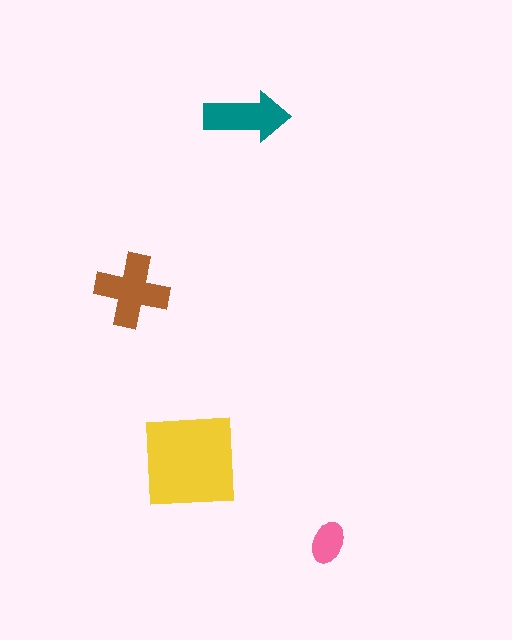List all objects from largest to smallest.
The yellow square, the brown cross, the teal arrow, the pink ellipse.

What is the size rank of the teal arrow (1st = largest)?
3rd.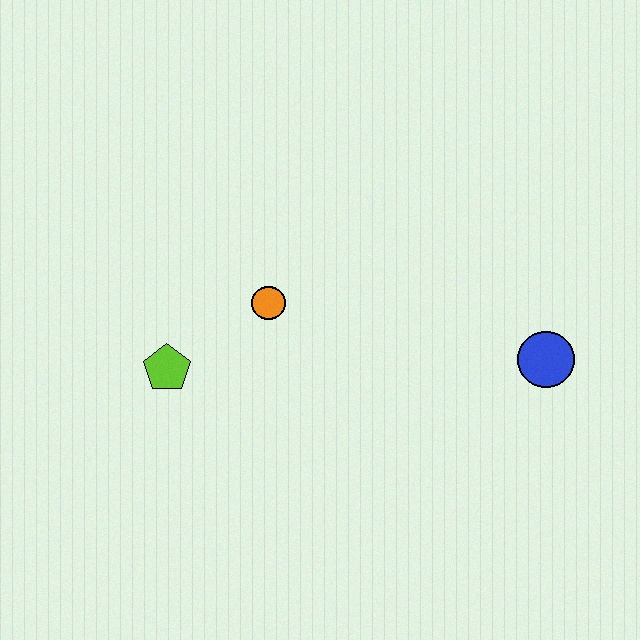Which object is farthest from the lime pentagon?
The blue circle is farthest from the lime pentagon.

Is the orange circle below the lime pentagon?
No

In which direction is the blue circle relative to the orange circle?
The blue circle is to the right of the orange circle.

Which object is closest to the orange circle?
The lime pentagon is closest to the orange circle.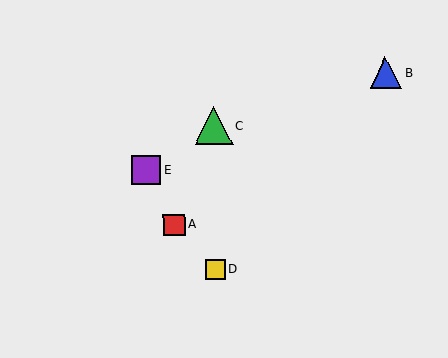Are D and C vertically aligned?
Yes, both are at x≈215.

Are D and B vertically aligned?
No, D is at x≈215 and B is at x≈386.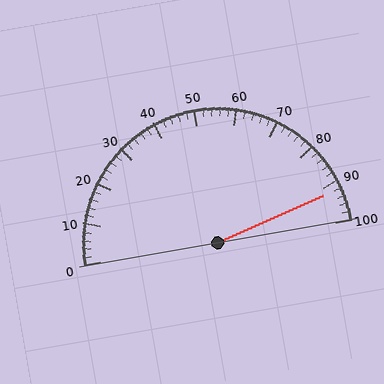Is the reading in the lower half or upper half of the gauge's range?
The reading is in the upper half of the range (0 to 100).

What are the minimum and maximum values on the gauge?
The gauge ranges from 0 to 100.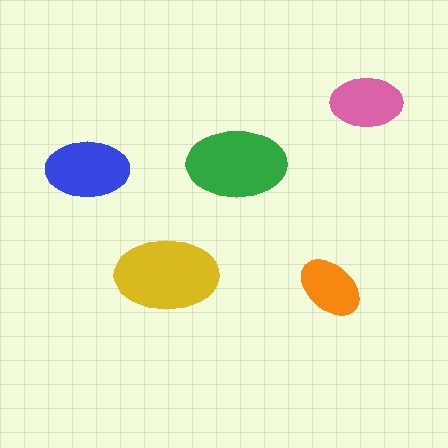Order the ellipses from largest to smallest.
the yellow one, the green one, the blue one, the pink one, the orange one.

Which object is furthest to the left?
The blue ellipse is leftmost.